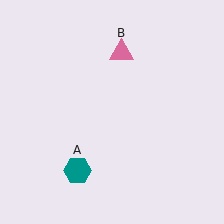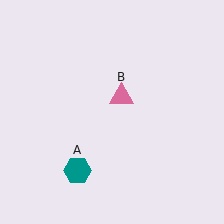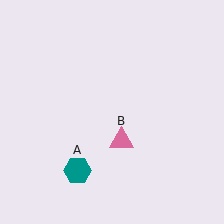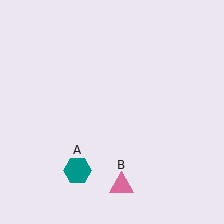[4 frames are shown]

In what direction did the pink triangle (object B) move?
The pink triangle (object B) moved down.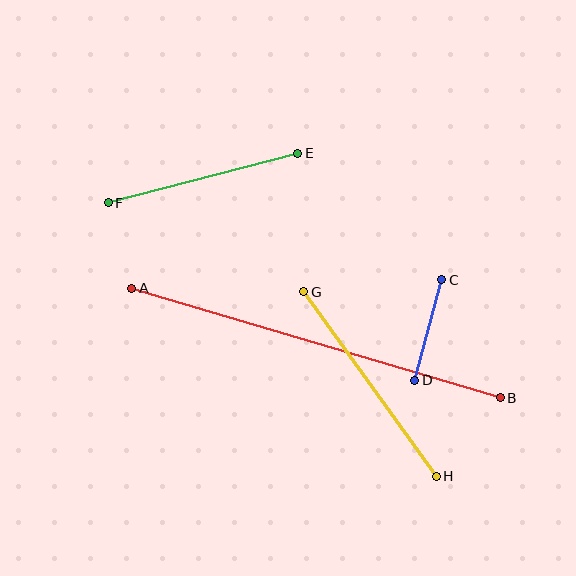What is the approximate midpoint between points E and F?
The midpoint is at approximately (203, 178) pixels.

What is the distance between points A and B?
The distance is approximately 384 pixels.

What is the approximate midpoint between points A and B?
The midpoint is at approximately (316, 343) pixels.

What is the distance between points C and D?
The distance is approximately 104 pixels.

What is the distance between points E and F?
The distance is approximately 196 pixels.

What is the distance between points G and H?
The distance is approximately 227 pixels.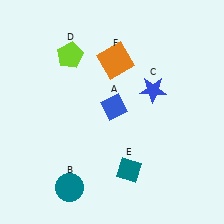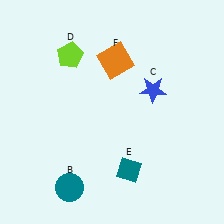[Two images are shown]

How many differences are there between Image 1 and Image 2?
There is 1 difference between the two images.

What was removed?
The blue diamond (A) was removed in Image 2.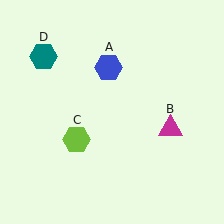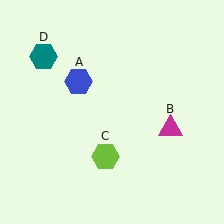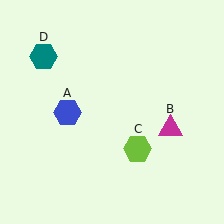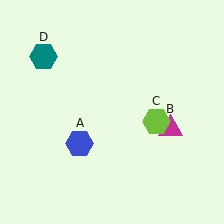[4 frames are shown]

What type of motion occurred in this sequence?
The blue hexagon (object A), lime hexagon (object C) rotated counterclockwise around the center of the scene.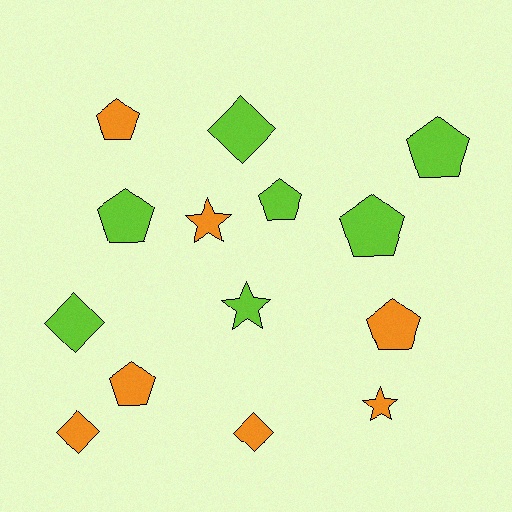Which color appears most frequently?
Lime, with 7 objects.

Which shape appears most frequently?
Pentagon, with 7 objects.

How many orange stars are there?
There are 2 orange stars.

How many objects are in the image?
There are 14 objects.